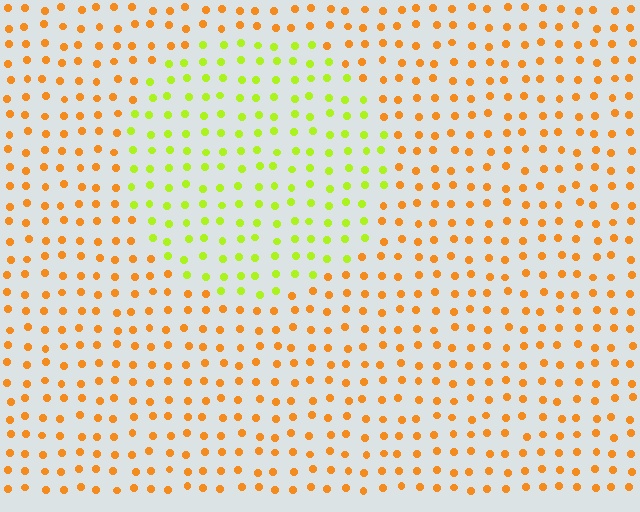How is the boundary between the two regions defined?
The boundary is defined purely by a slight shift in hue (about 50 degrees). Spacing, size, and orientation are identical on both sides.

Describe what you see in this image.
The image is filled with small orange elements in a uniform arrangement. A circle-shaped region is visible where the elements are tinted to a slightly different hue, forming a subtle color boundary.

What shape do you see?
I see a circle.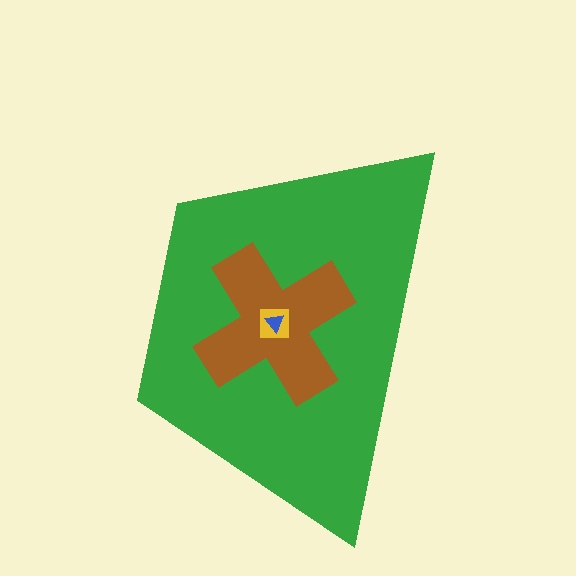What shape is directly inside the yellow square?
The blue triangle.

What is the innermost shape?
The blue triangle.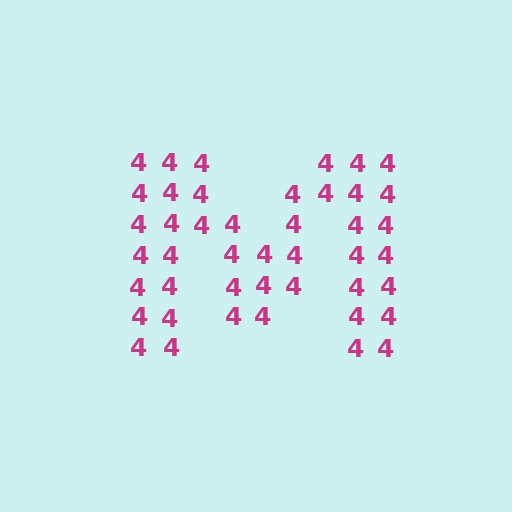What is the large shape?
The large shape is the letter M.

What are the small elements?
The small elements are digit 4's.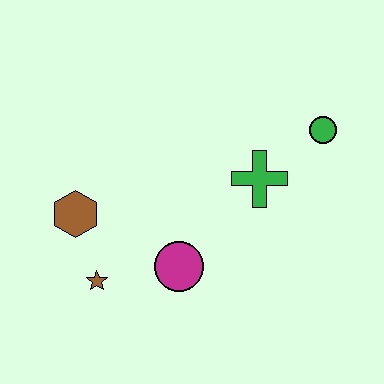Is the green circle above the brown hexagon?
Yes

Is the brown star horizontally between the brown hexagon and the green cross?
Yes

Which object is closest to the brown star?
The brown hexagon is closest to the brown star.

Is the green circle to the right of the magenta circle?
Yes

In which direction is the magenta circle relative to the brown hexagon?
The magenta circle is to the right of the brown hexagon.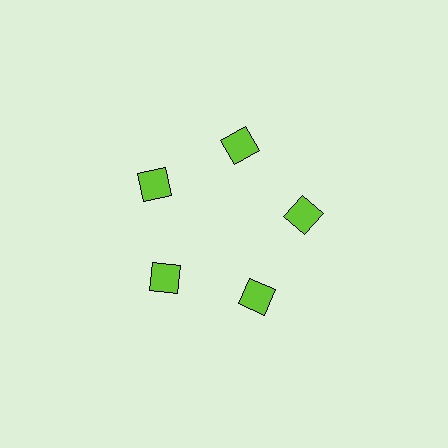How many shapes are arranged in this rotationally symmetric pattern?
There are 5 shapes, arranged in 5 groups of 1.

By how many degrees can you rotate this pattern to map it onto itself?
The pattern maps onto itself every 72 degrees of rotation.